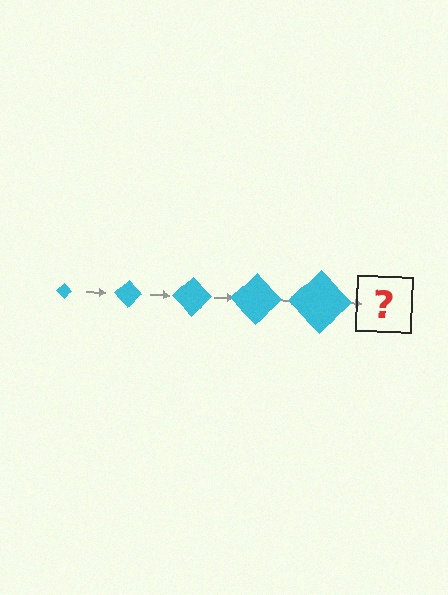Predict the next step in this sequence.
The next step is a cyan diamond, larger than the previous one.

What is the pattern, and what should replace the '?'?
The pattern is that the diamond gets progressively larger each step. The '?' should be a cyan diamond, larger than the previous one.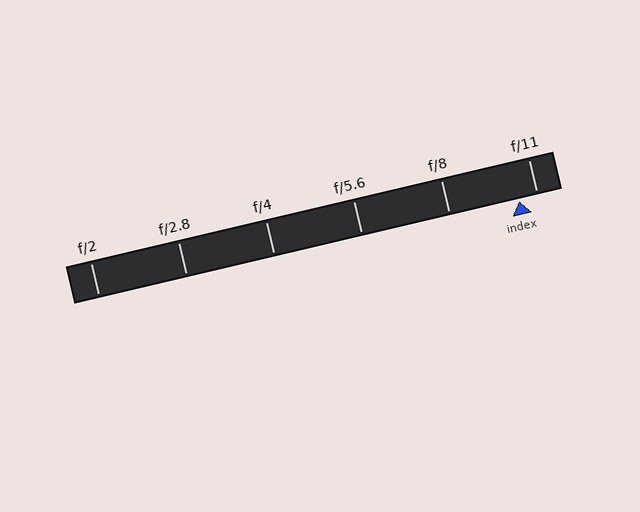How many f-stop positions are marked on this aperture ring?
There are 6 f-stop positions marked.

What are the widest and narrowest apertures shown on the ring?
The widest aperture shown is f/2 and the narrowest is f/11.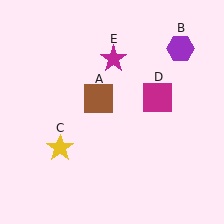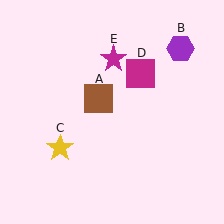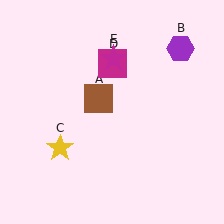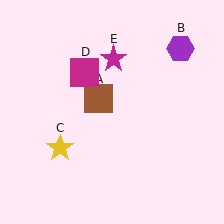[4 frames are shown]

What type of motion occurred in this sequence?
The magenta square (object D) rotated counterclockwise around the center of the scene.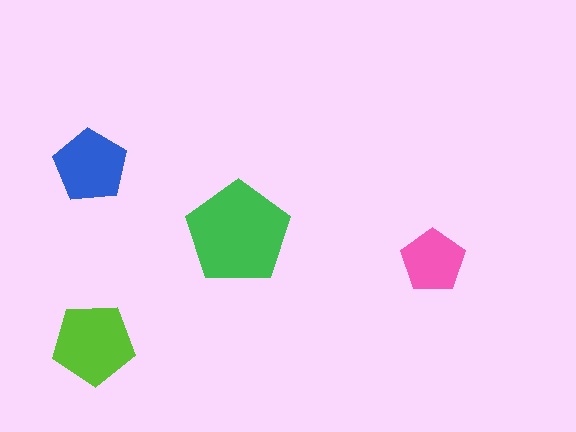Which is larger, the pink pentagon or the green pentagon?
The green one.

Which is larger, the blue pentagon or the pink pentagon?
The blue one.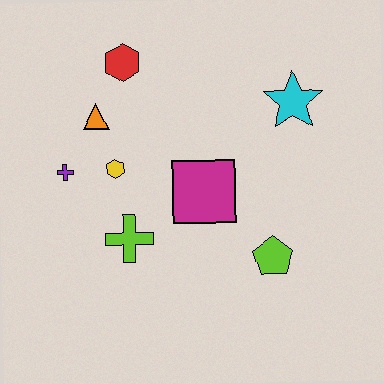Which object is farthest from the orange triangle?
The lime pentagon is farthest from the orange triangle.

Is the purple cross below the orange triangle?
Yes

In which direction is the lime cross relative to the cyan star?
The lime cross is to the left of the cyan star.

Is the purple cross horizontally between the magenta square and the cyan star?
No